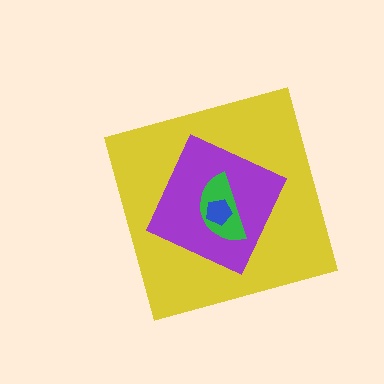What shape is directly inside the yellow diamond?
The purple square.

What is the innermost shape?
The blue pentagon.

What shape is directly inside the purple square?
The green semicircle.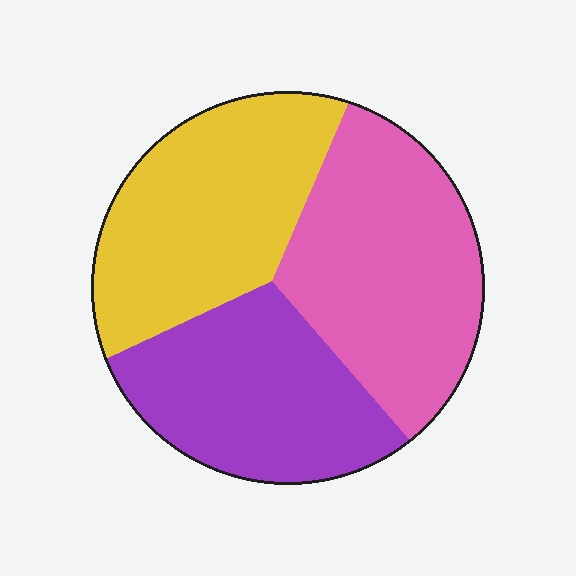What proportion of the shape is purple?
Purple takes up about one third (1/3) of the shape.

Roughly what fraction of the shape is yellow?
Yellow takes up about one third (1/3) of the shape.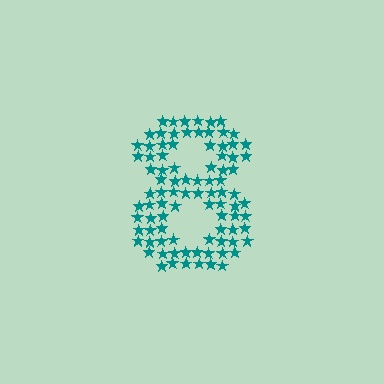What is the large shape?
The large shape is the digit 8.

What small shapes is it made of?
It is made of small stars.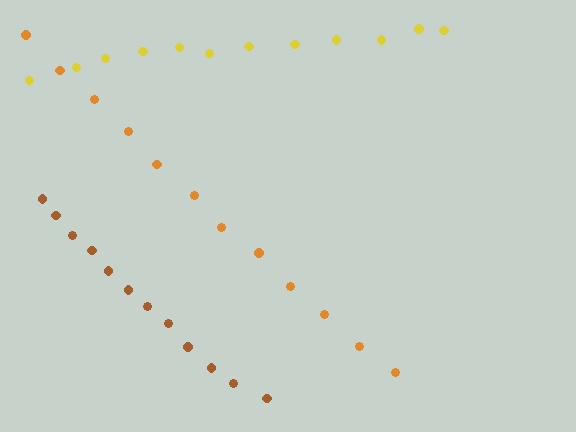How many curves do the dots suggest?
There are 3 distinct paths.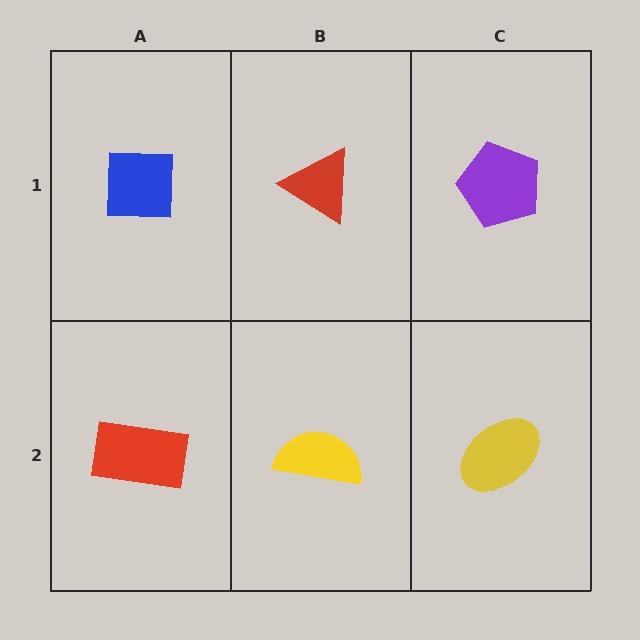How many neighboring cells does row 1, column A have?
2.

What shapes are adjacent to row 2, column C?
A purple pentagon (row 1, column C), a yellow semicircle (row 2, column B).